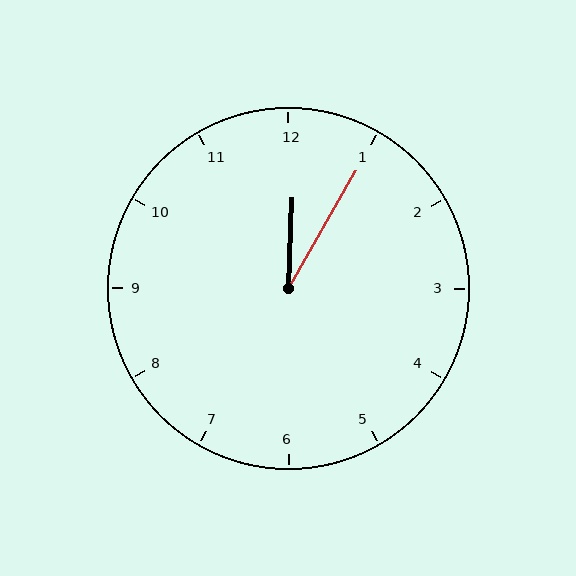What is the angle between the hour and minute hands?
Approximately 28 degrees.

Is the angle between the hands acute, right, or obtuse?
It is acute.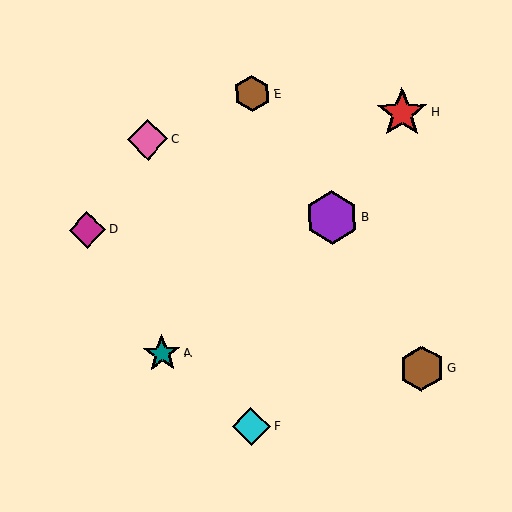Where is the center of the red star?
The center of the red star is at (402, 113).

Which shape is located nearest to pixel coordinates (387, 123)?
The red star (labeled H) at (402, 113) is nearest to that location.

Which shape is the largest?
The purple hexagon (labeled B) is the largest.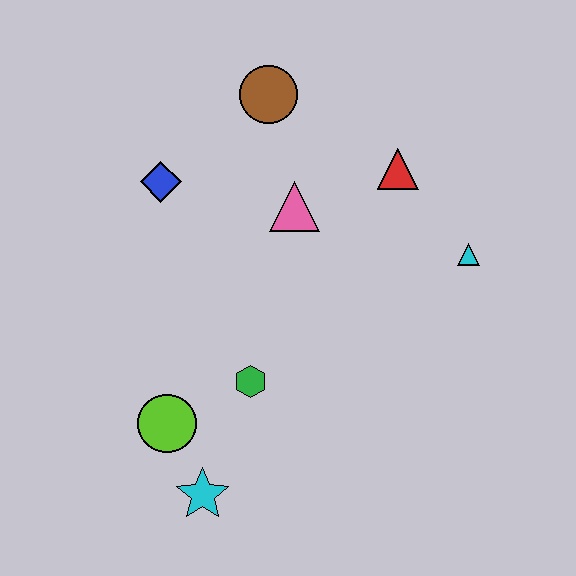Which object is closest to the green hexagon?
The lime circle is closest to the green hexagon.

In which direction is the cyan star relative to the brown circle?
The cyan star is below the brown circle.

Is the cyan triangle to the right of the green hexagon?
Yes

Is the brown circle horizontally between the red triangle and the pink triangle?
No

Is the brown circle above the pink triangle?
Yes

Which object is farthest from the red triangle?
The cyan star is farthest from the red triangle.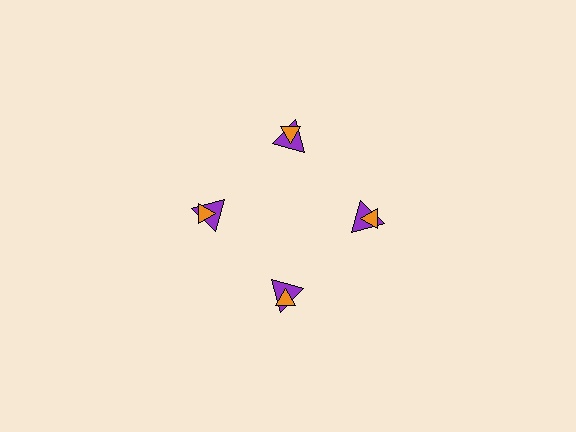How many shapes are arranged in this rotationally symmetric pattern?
There are 8 shapes, arranged in 4 groups of 2.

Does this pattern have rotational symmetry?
Yes, this pattern has 4-fold rotational symmetry. It looks the same after rotating 90 degrees around the center.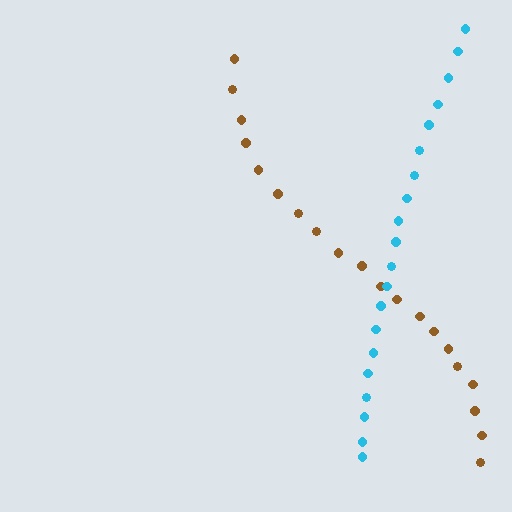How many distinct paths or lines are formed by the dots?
There are 2 distinct paths.